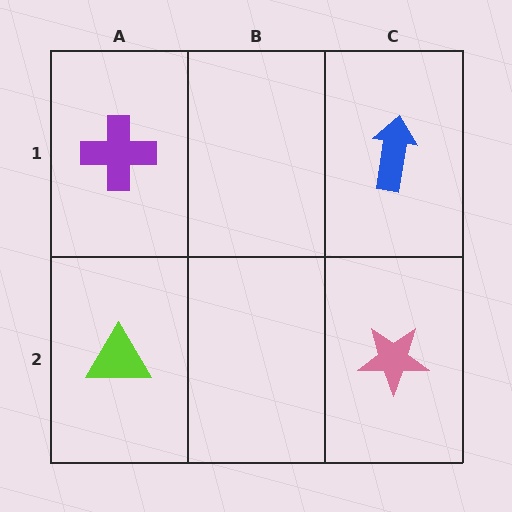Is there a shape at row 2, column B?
No, that cell is empty.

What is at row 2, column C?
A pink star.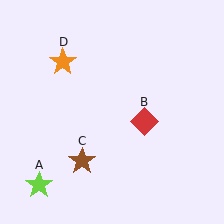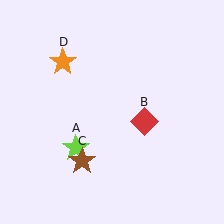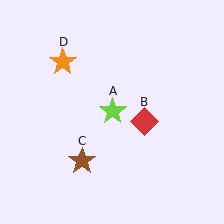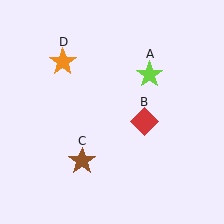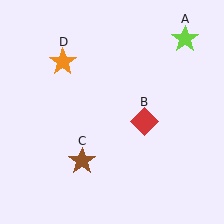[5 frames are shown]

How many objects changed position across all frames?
1 object changed position: lime star (object A).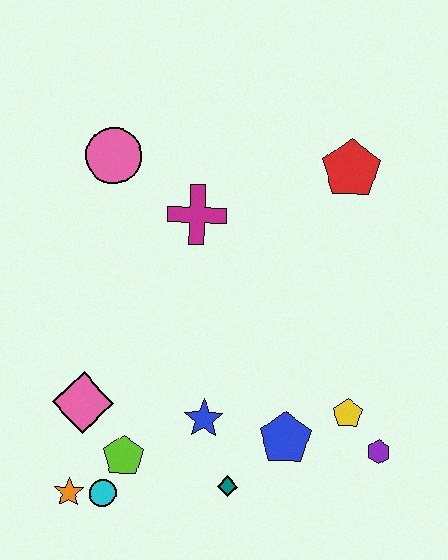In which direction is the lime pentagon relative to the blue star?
The lime pentagon is to the left of the blue star.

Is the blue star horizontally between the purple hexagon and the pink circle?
Yes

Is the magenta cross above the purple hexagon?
Yes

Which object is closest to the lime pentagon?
The cyan circle is closest to the lime pentagon.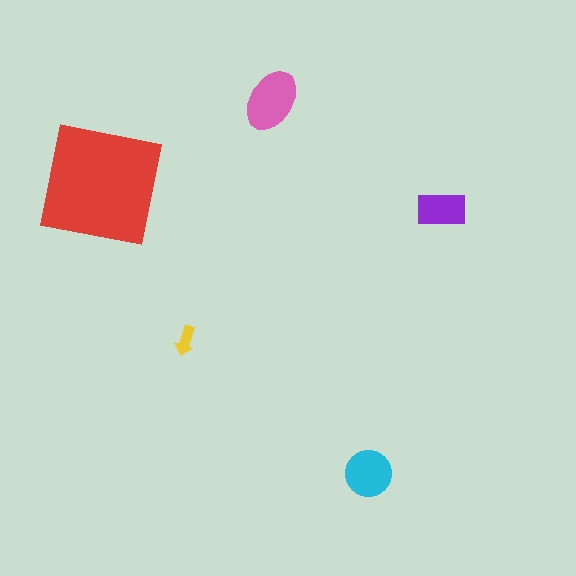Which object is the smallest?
The yellow arrow.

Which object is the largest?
The red square.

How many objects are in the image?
There are 5 objects in the image.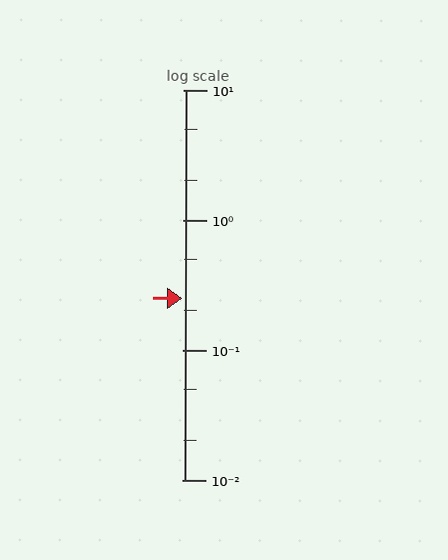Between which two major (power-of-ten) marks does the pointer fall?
The pointer is between 0.1 and 1.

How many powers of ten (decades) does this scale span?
The scale spans 3 decades, from 0.01 to 10.